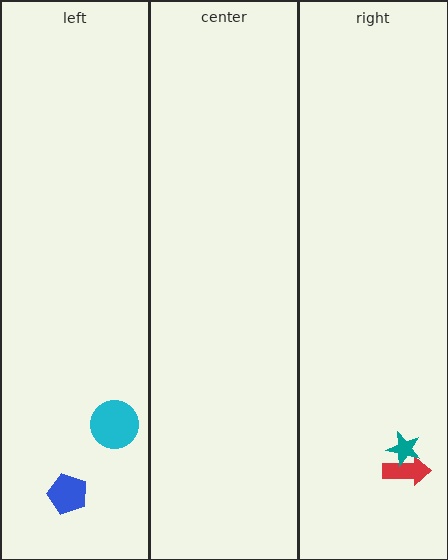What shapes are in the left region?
The blue pentagon, the cyan circle.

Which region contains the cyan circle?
The left region.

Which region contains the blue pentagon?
The left region.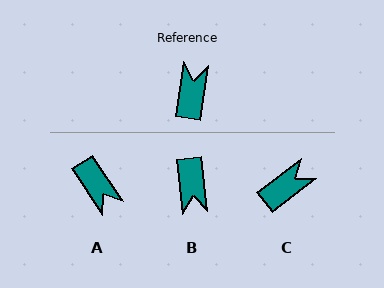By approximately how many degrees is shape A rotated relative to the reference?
Approximately 138 degrees clockwise.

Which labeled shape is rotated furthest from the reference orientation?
B, about 164 degrees away.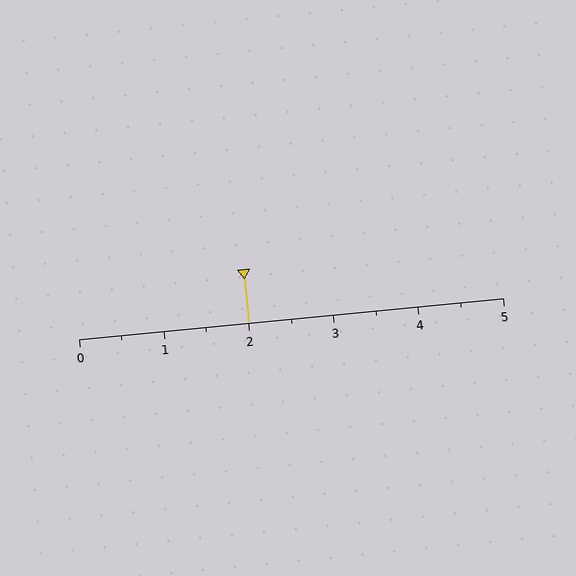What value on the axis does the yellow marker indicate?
The marker indicates approximately 2.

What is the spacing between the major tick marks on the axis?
The major ticks are spaced 1 apart.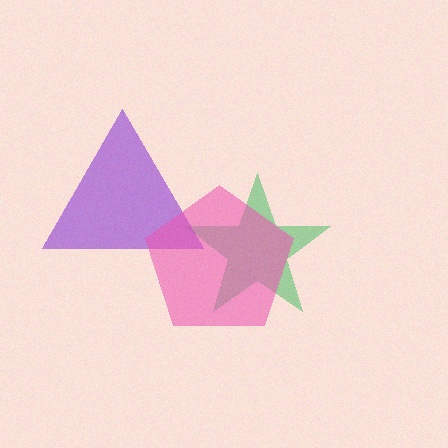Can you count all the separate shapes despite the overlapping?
Yes, there are 3 separate shapes.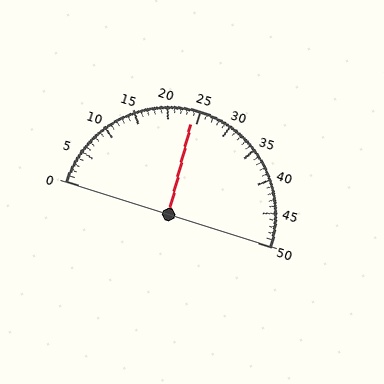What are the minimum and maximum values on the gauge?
The gauge ranges from 0 to 50.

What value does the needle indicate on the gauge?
The needle indicates approximately 24.